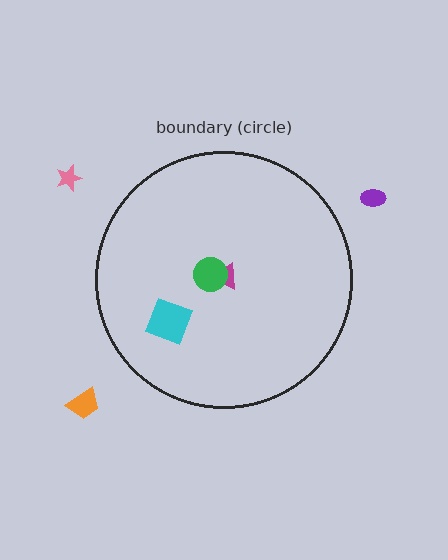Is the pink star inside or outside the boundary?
Outside.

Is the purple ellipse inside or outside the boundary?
Outside.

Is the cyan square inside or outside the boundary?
Inside.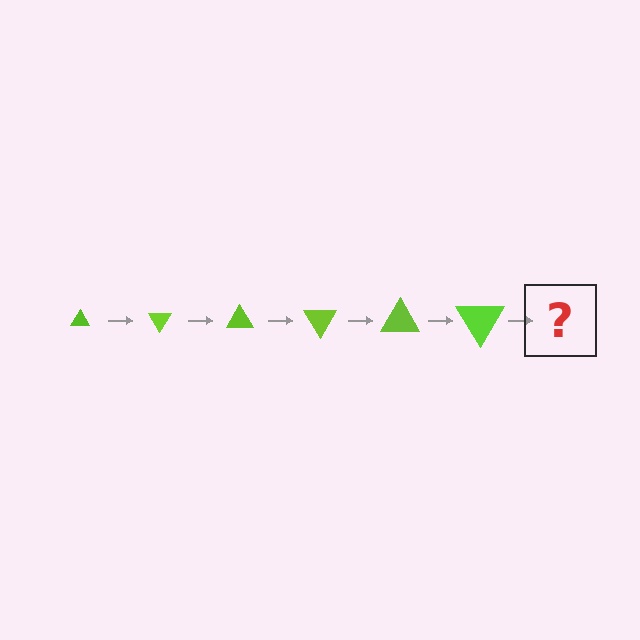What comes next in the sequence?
The next element should be a triangle, larger than the previous one and rotated 360 degrees from the start.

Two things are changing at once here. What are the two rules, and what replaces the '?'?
The two rules are that the triangle grows larger each step and it rotates 60 degrees each step. The '?' should be a triangle, larger than the previous one and rotated 360 degrees from the start.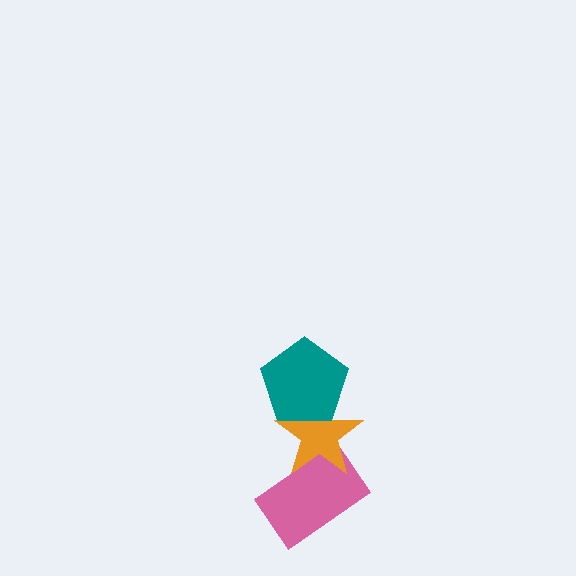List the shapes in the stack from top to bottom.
From top to bottom: the teal pentagon, the orange star, the pink rectangle.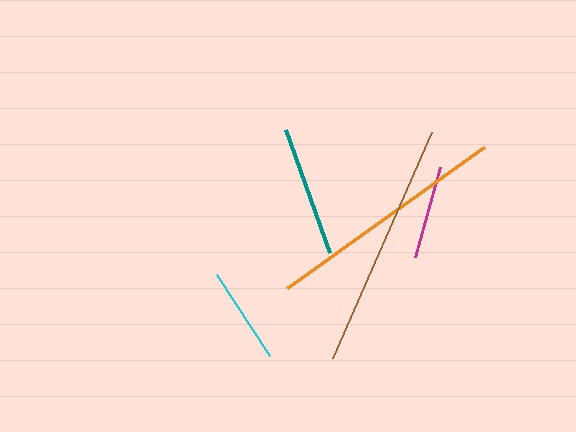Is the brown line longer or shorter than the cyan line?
The brown line is longer than the cyan line.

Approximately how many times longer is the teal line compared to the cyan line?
The teal line is approximately 1.4 times the length of the cyan line.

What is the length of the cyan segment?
The cyan segment is approximately 96 pixels long.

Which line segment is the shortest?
The magenta line is the shortest at approximately 93 pixels.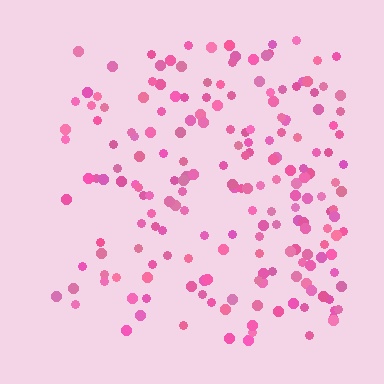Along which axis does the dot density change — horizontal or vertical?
Horizontal.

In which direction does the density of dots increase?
From left to right, with the right side densest.